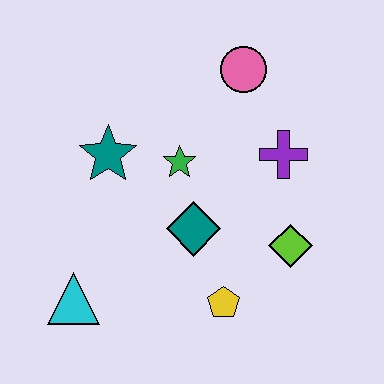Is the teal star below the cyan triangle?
No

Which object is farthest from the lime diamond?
The cyan triangle is farthest from the lime diamond.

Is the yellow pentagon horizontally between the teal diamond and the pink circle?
Yes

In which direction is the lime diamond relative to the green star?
The lime diamond is to the right of the green star.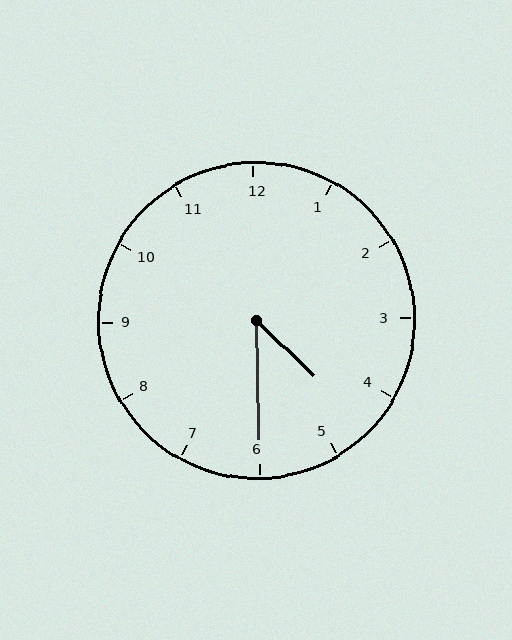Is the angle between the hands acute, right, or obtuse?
It is acute.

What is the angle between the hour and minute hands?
Approximately 45 degrees.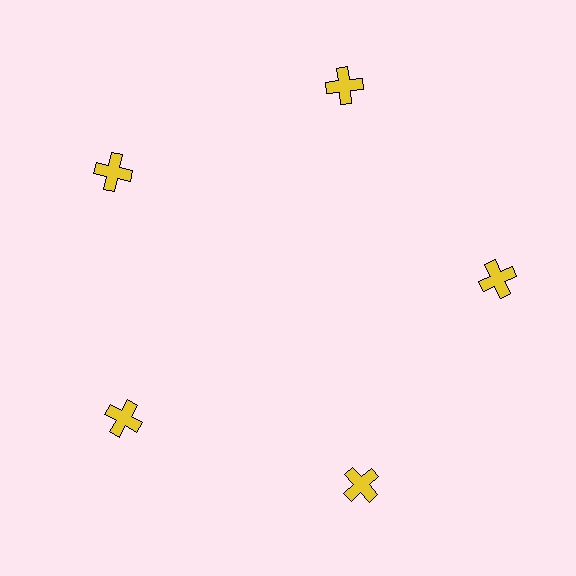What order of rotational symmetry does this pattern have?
This pattern has 5-fold rotational symmetry.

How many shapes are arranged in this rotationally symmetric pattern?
There are 5 shapes, arranged in 5 groups of 1.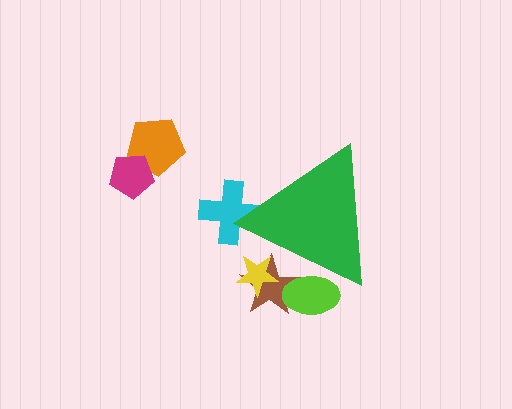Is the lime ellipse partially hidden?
Yes, the lime ellipse is partially hidden behind the green triangle.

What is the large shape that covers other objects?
A green triangle.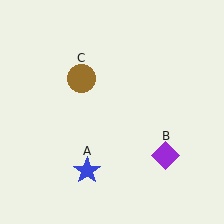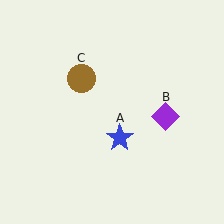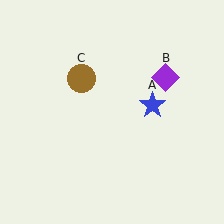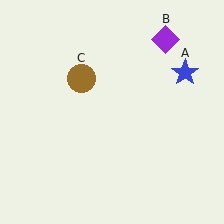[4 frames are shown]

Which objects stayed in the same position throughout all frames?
Brown circle (object C) remained stationary.